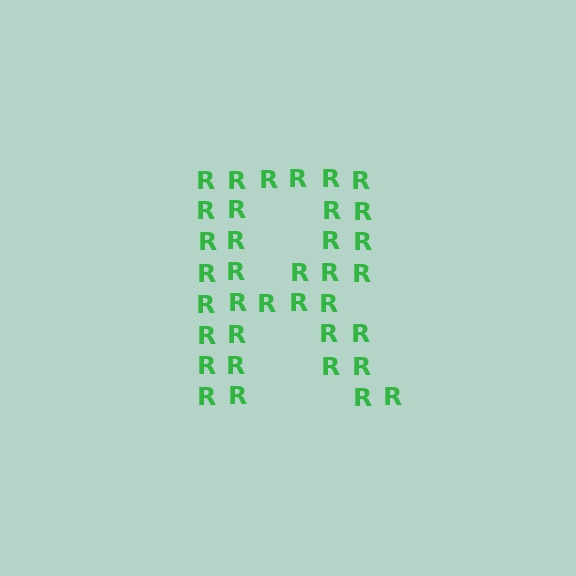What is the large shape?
The large shape is the letter R.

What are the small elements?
The small elements are letter R's.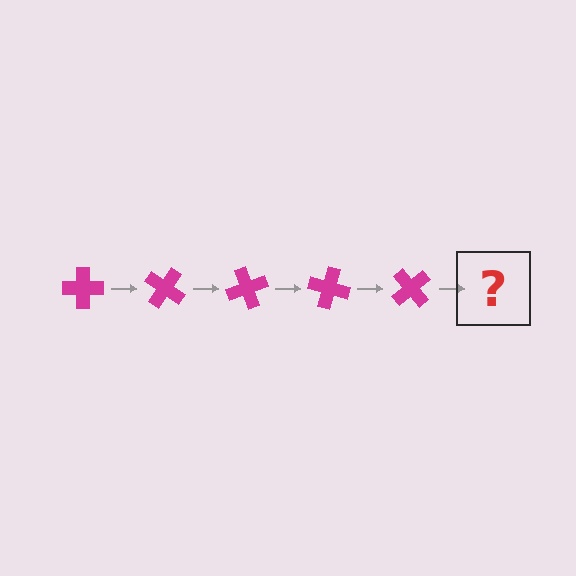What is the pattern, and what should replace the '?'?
The pattern is that the cross rotates 35 degrees each step. The '?' should be a magenta cross rotated 175 degrees.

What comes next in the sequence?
The next element should be a magenta cross rotated 175 degrees.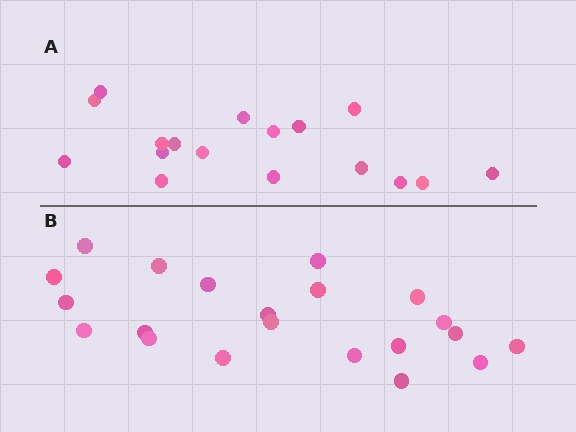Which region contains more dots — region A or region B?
Region B (the bottom region) has more dots.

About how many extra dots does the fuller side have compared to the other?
Region B has about 4 more dots than region A.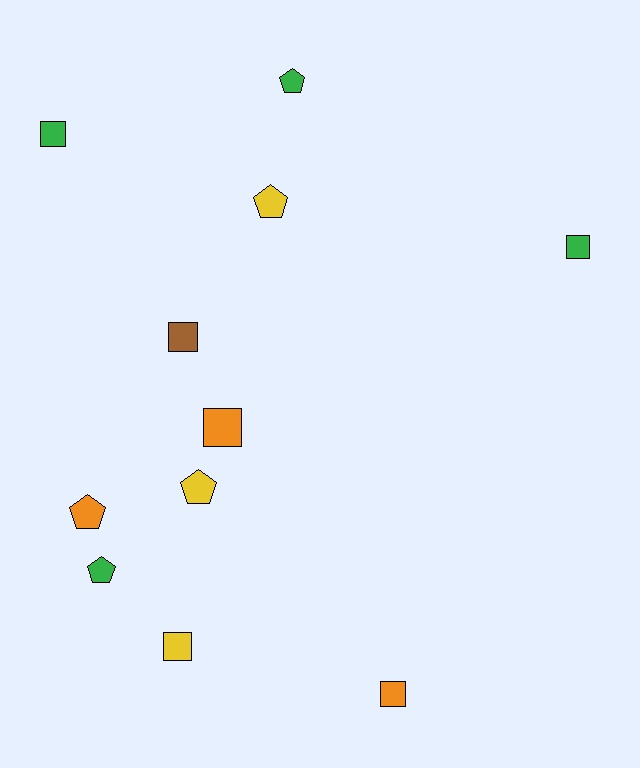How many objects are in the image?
There are 11 objects.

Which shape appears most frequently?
Square, with 6 objects.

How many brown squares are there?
There is 1 brown square.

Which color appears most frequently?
Green, with 4 objects.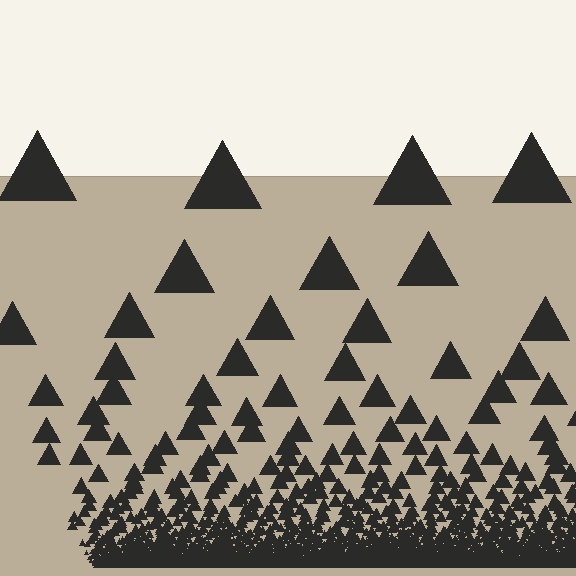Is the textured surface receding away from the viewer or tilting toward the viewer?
The surface appears to tilt toward the viewer. Texture elements get larger and sparser toward the top.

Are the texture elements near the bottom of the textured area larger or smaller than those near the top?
Smaller. The gradient is inverted — elements near the bottom are smaller and denser.